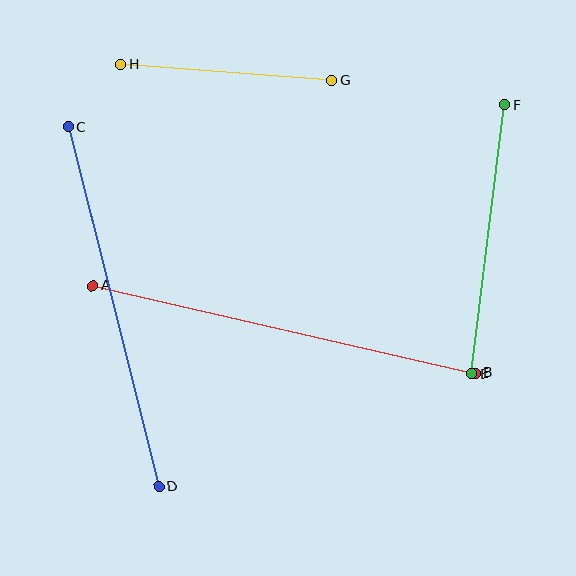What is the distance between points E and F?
The distance is approximately 270 pixels.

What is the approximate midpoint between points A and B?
The midpoint is at approximately (284, 329) pixels.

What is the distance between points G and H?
The distance is approximately 212 pixels.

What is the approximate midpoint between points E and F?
The midpoint is at approximately (488, 239) pixels.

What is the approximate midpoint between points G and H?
The midpoint is at approximately (227, 72) pixels.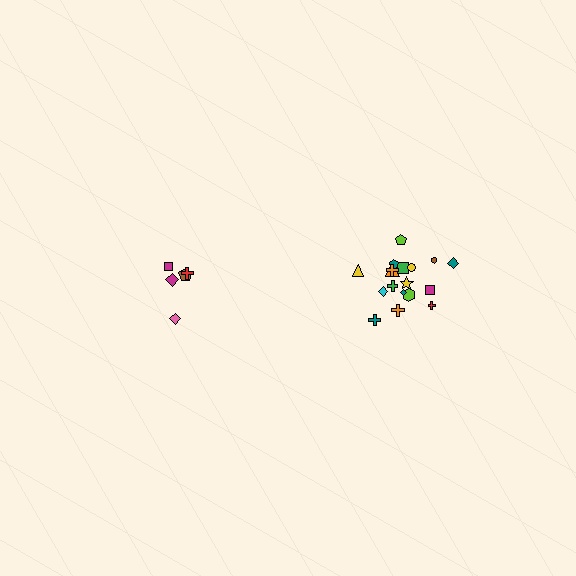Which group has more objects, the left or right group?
The right group.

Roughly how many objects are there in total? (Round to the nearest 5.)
Roughly 25 objects in total.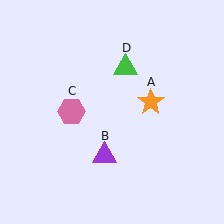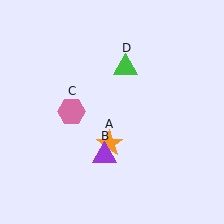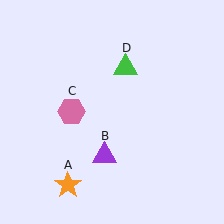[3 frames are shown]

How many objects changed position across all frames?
1 object changed position: orange star (object A).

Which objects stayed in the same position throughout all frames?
Purple triangle (object B) and pink hexagon (object C) and green triangle (object D) remained stationary.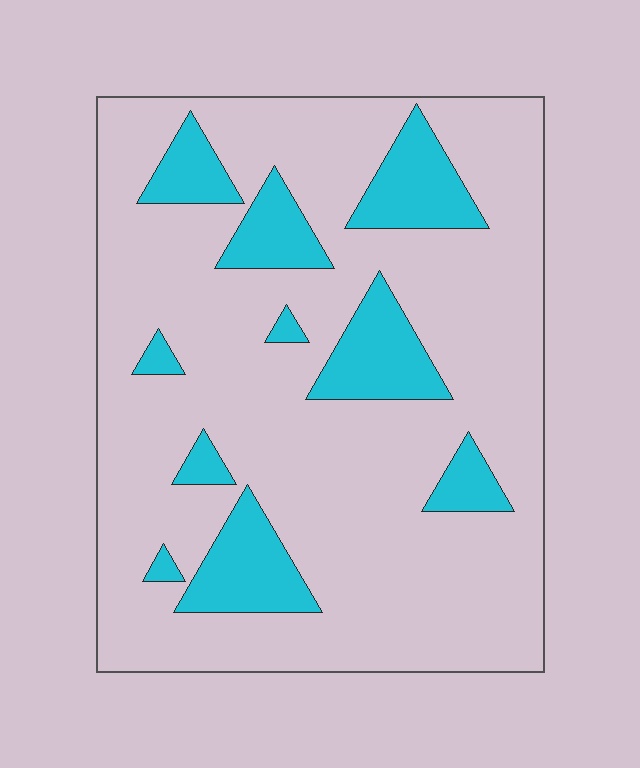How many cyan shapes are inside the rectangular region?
10.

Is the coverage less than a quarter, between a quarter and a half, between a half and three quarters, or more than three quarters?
Less than a quarter.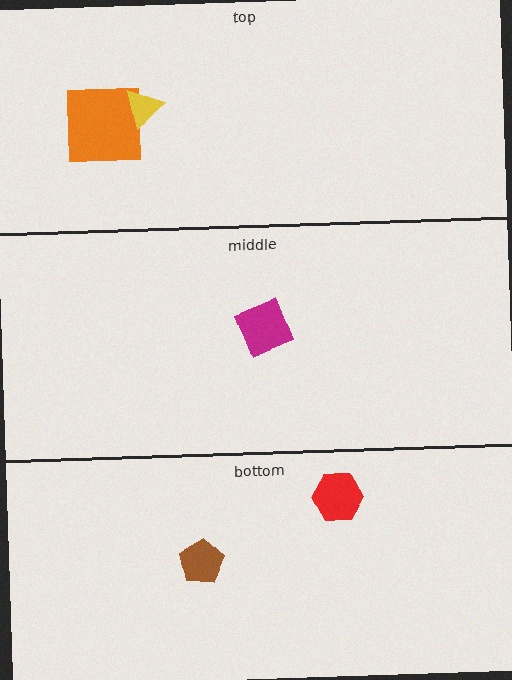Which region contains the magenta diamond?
The middle region.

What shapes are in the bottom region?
The red hexagon, the brown pentagon.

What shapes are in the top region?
The orange square, the yellow triangle.